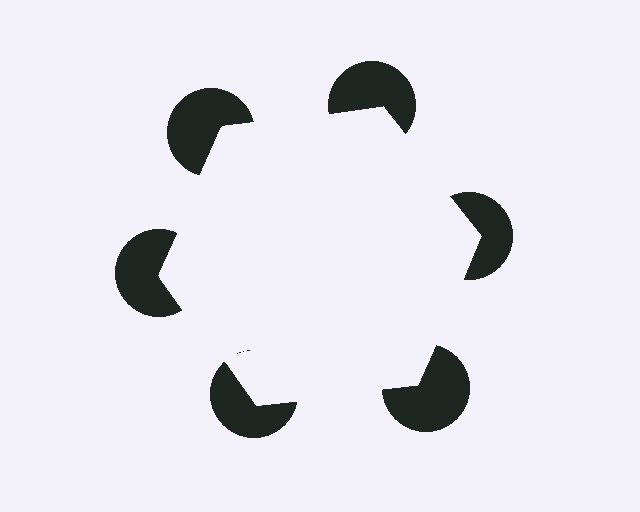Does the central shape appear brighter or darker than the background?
It typically appears slightly brighter than the background, even though no actual brightness change is drawn.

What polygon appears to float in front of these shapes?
An illusory hexagon — its edges are inferred from the aligned wedge cuts in the pac-man discs, not physically drawn.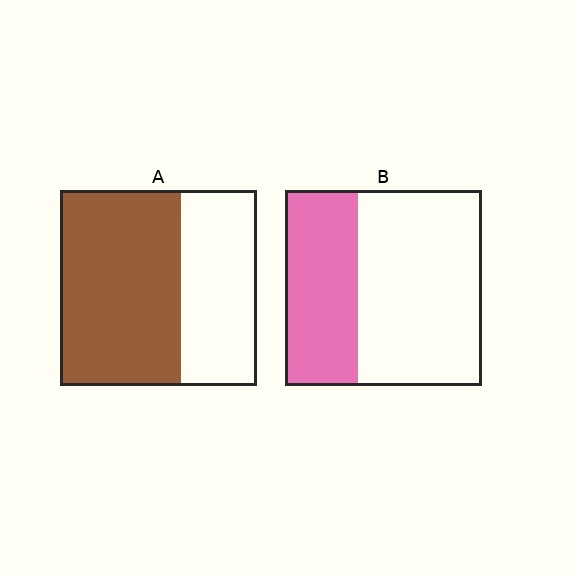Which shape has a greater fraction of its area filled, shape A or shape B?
Shape A.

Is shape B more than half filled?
No.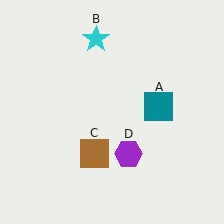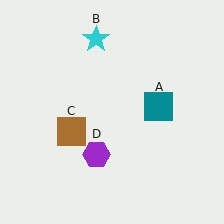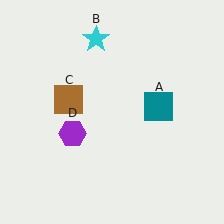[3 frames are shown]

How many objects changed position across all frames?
2 objects changed position: brown square (object C), purple hexagon (object D).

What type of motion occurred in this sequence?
The brown square (object C), purple hexagon (object D) rotated clockwise around the center of the scene.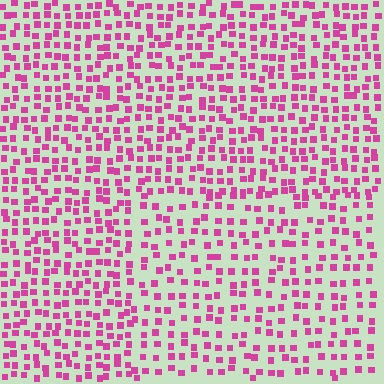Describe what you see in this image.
The image contains small magenta elements arranged at two different densities. A rectangle-shaped region is visible where the elements are less densely packed than the surrounding area.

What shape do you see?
I see a rectangle.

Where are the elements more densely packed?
The elements are more densely packed outside the rectangle boundary.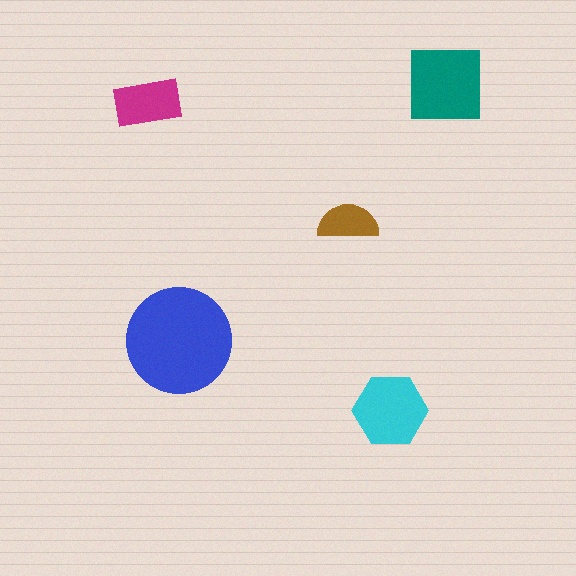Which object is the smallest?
The brown semicircle.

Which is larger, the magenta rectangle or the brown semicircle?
The magenta rectangle.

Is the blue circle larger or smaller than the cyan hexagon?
Larger.